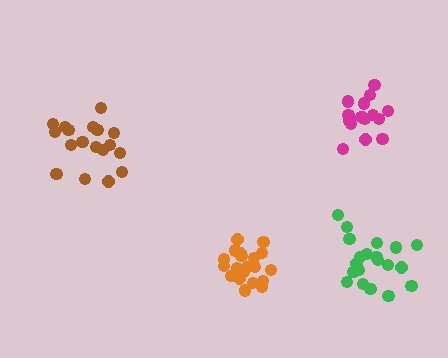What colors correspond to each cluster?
The clusters are colored: brown, magenta, green, orange.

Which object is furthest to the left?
The brown cluster is leftmost.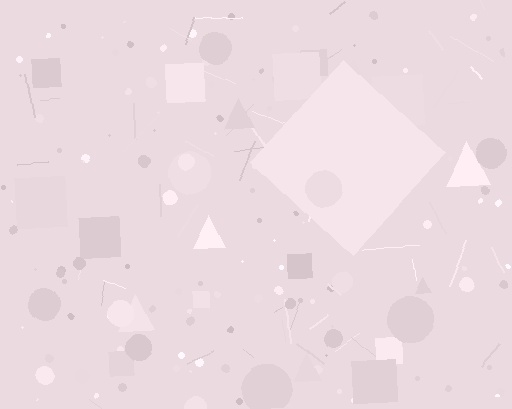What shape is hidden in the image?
A diamond is hidden in the image.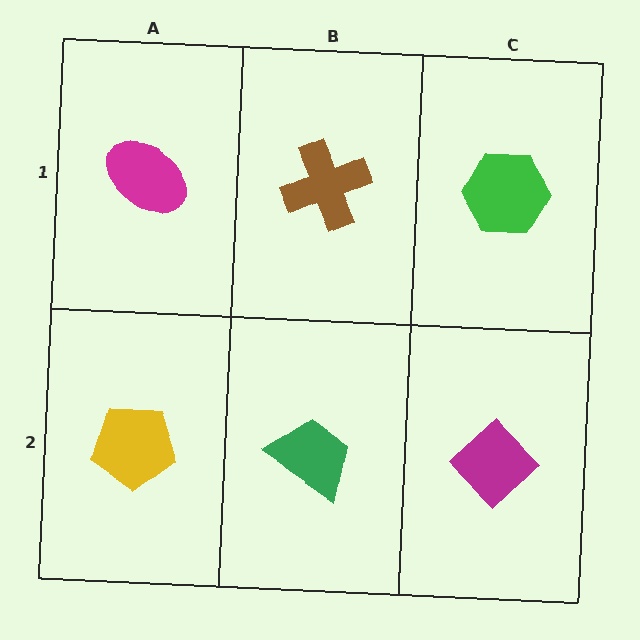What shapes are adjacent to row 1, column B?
A green trapezoid (row 2, column B), a magenta ellipse (row 1, column A), a green hexagon (row 1, column C).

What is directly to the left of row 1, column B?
A magenta ellipse.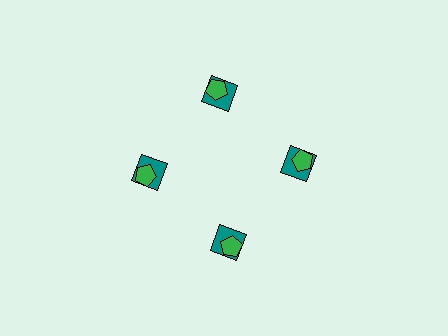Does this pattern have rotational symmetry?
Yes, this pattern has 4-fold rotational symmetry. It looks the same after rotating 90 degrees around the center.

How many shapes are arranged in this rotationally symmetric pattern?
There are 8 shapes, arranged in 4 groups of 2.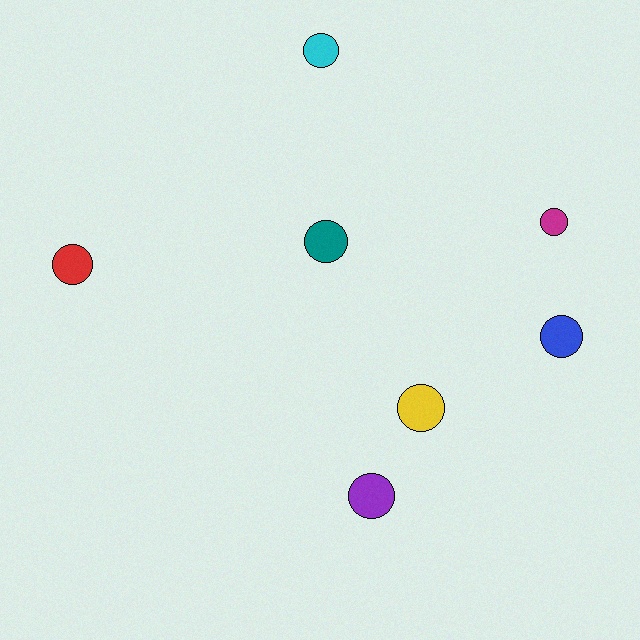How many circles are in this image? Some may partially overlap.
There are 7 circles.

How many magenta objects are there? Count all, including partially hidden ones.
There is 1 magenta object.